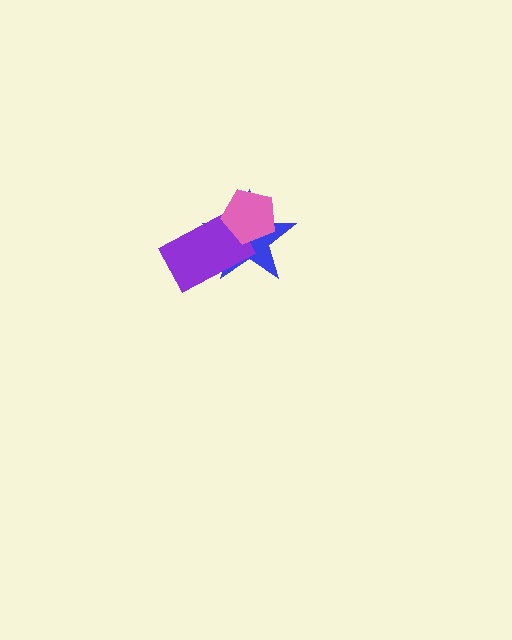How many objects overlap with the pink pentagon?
2 objects overlap with the pink pentagon.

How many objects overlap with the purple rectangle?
2 objects overlap with the purple rectangle.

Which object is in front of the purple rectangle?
The pink pentagon is in front of the purple rectangle.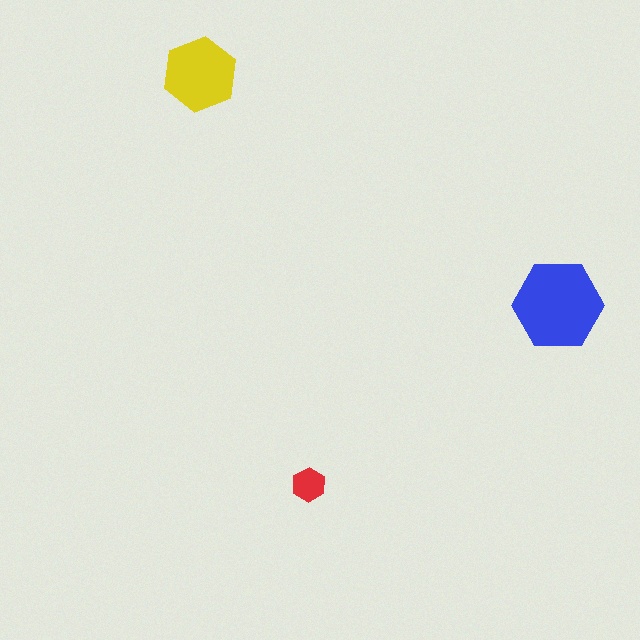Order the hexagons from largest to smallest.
the blue one, the yellow one, the red one.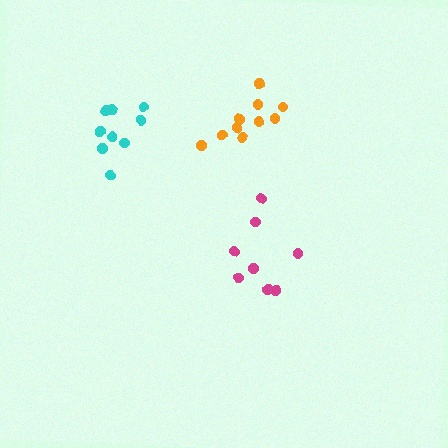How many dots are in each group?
Group 1: 10 dots, Group 2: 8 dots, Group 3: 9 dots (27 total).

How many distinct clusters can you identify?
There are 3 distinct clusters.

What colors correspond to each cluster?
The clusters are colored: orange, magenta, cyan.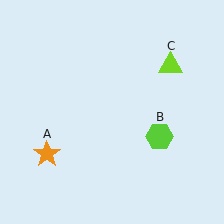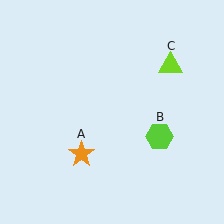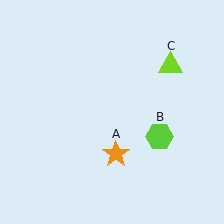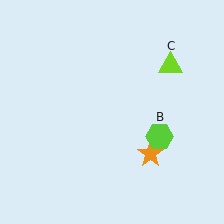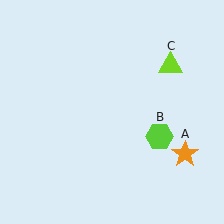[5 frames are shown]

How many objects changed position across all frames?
1 object changed position: orange star (object A).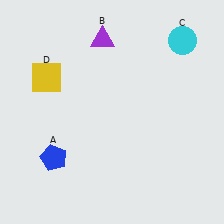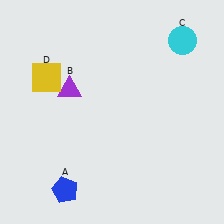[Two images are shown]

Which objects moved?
The objects that moved are: the blue pentagon (A), the purple triangle (B).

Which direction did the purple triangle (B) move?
The purple triangle (B) moved down.